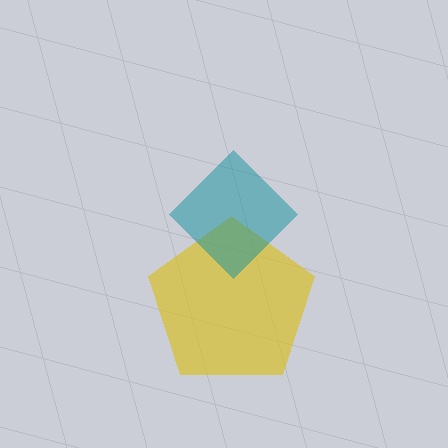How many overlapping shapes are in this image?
There are 2 overlapping shapes in the image.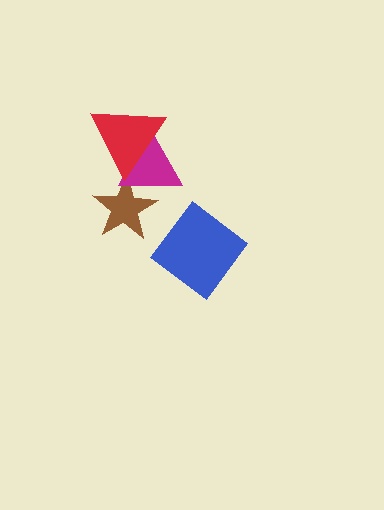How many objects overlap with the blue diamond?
0 objects overlap with the blue diamond.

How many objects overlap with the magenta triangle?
2 objects overlap with the magenta triangle.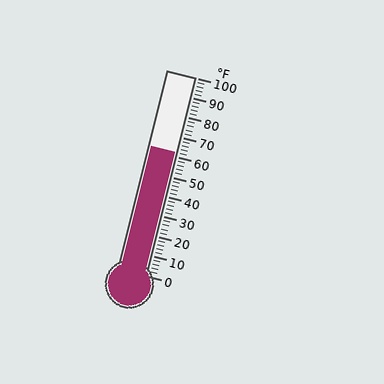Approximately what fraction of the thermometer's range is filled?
The thermometer is filled to approximately 60% of its range.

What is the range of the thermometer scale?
The thermometer scale ranges from 0°F to 100°F.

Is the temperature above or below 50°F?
The temperature is above 50°F.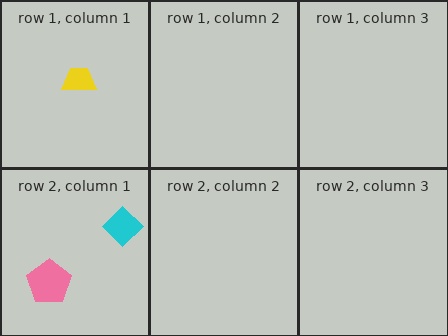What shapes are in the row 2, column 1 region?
The pink pentagon, the cyan diamond.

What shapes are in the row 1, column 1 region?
The yellow trapezoid.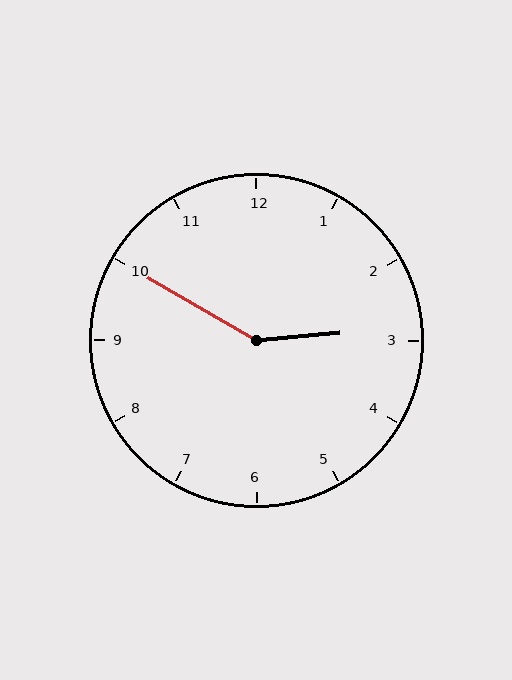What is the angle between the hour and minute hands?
Approximately 145 degrees.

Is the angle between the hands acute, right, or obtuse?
It is obtuse.